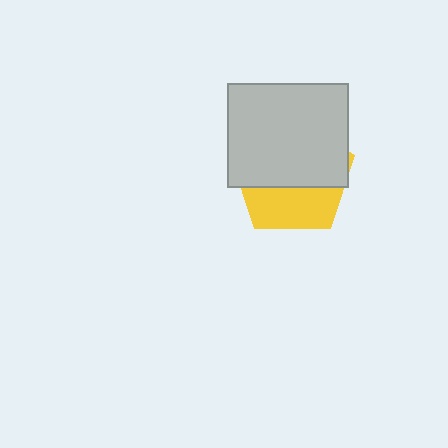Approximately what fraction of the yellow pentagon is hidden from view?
Roughly 62% of the yellow pentagon is hidden behind the light gray rectangle.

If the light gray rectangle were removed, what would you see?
You would see the complete yellow pentagon.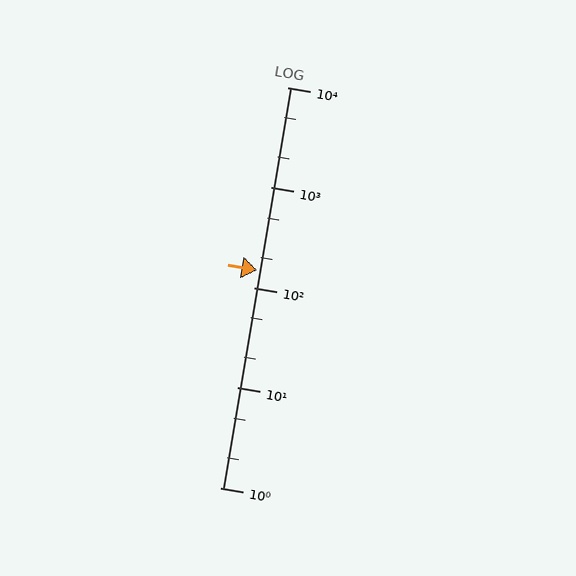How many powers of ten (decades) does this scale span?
The scale spans 4 decades, from 1 to 10000.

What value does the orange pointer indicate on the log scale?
The pointer indicates approximately 150.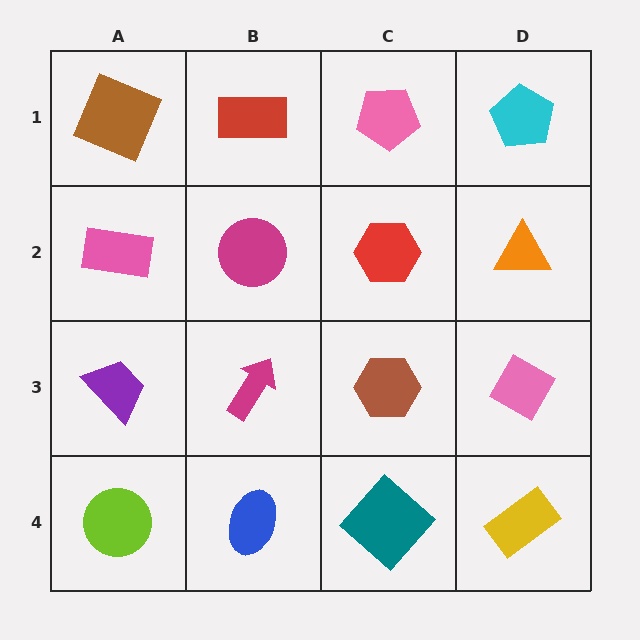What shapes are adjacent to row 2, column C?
A pink pentagon (row 1, column C), a brown hexagon (row 3, column C), a magenta circle (row 2, column B), an orange triangle (row 2, column D).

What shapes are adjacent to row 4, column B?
A magenta arrow (row 3, column B), a lime circle (row 4, column A), a teal diamond (row 4, column C).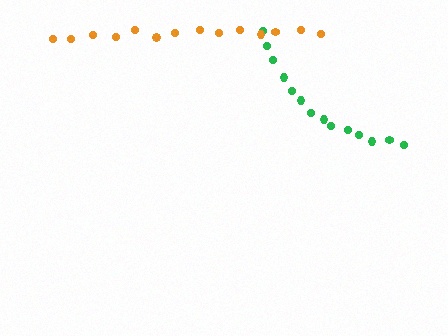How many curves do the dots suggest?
There are 2 distinct paths.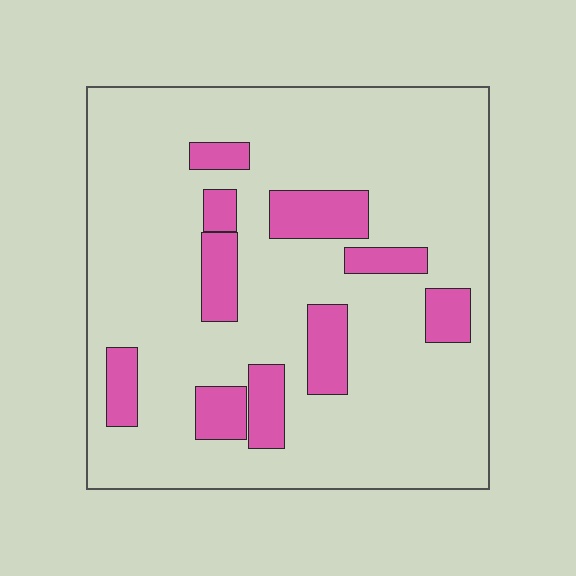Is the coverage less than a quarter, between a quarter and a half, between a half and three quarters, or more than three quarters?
Less than a quarter.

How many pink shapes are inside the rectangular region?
10.